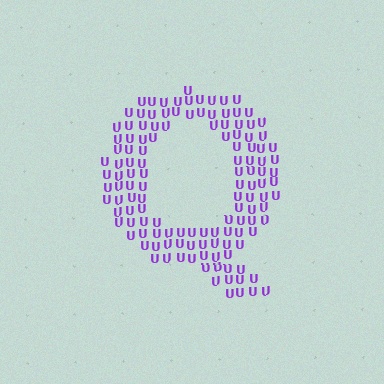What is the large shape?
The large shape is the letter Q.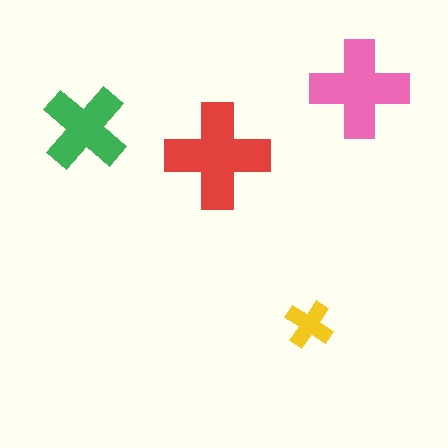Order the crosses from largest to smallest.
the red one, the pink one, the green one, the yellow one.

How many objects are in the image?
There are 4 objects in the image.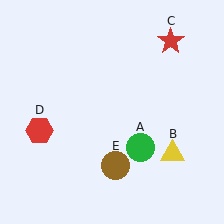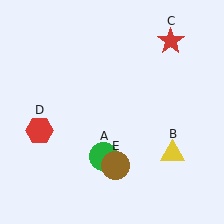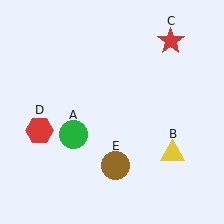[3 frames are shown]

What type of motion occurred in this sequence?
The green circle (object A) rotated clockwise around the center of the scene.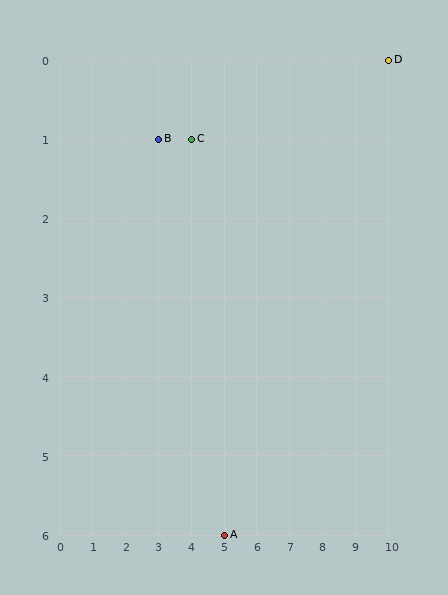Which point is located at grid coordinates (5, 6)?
Point A is at (5, 6).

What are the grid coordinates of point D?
Point D is at grid coordinates (10, 0).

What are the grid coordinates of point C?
Point C is at grid coordinates (4, 1).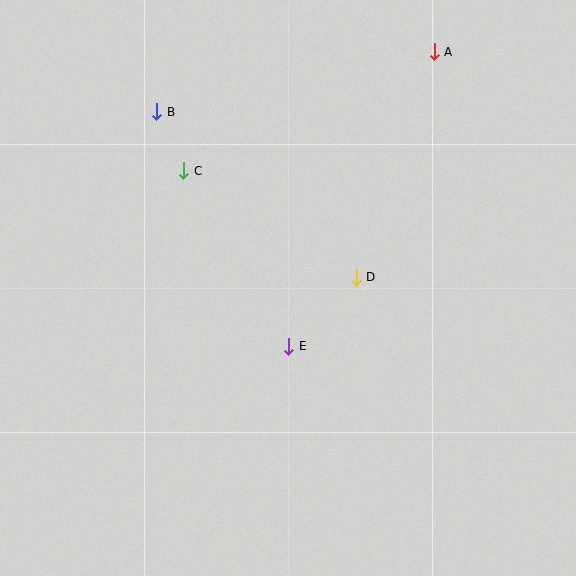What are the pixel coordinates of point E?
Point E is at (289, 346).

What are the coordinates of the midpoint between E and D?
The midpoint between E and D is at (323, 312).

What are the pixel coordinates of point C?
Point C is at (183, 171).